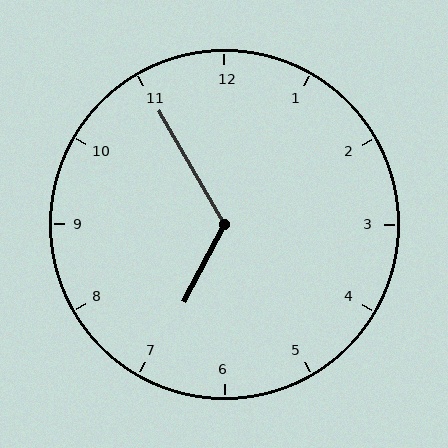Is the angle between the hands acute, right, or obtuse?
It is obtuse.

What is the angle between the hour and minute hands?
Approximately 122 degrees.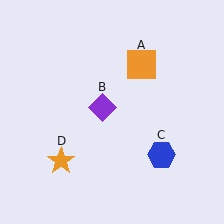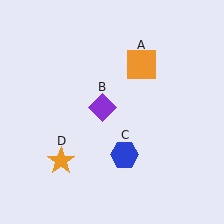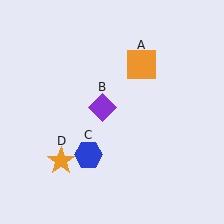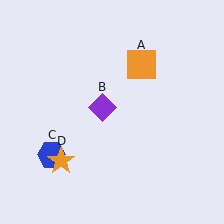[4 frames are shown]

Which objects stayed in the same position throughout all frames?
Orange square (object A) and purple diamond (object B) and orange star (object D) remained stationary.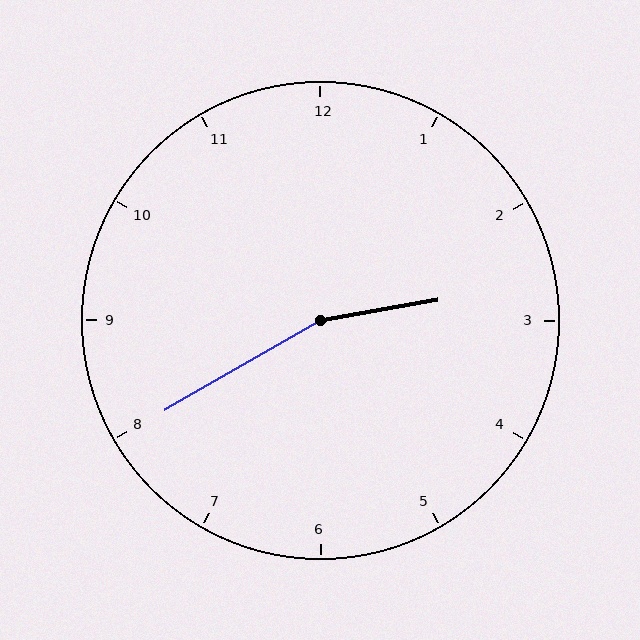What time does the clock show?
2:40.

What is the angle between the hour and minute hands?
Approximately 160 degrees.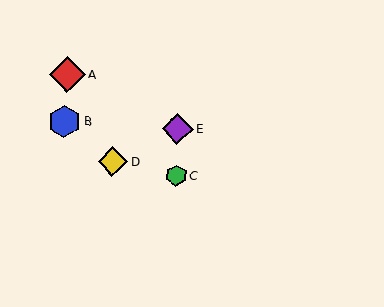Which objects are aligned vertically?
Objects C, E are aligned vertically.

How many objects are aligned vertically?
2 objects (C, E) are aligned vertically.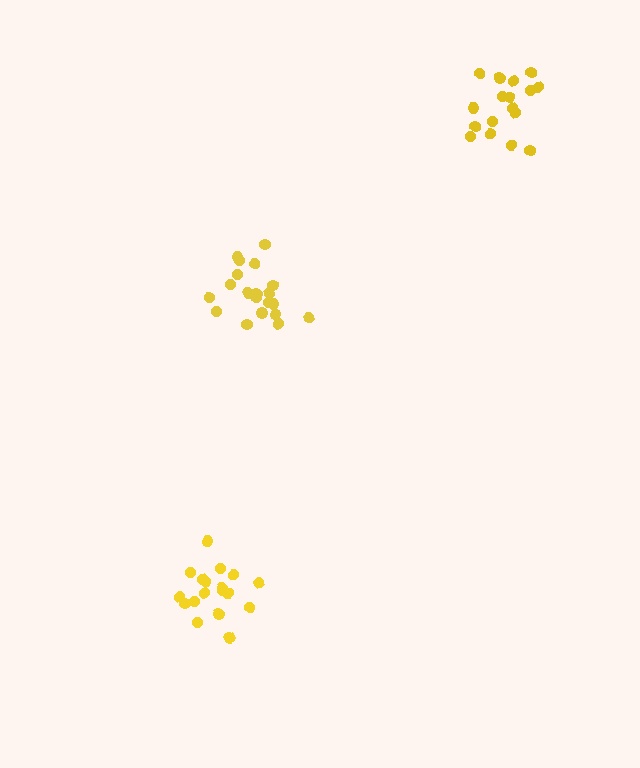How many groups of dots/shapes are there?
There are 3 groups.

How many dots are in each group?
Group 1: 19 dots, Group 2: 20 dots, Group 3: 17 dots (56 total).